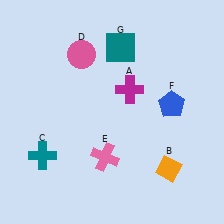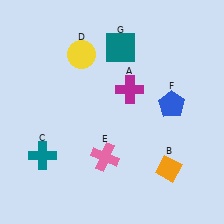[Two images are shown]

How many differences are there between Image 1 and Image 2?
There is 1 difference between the two images.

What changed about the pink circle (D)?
In Image 1, D is pink. In Image 2, it changed to yellow.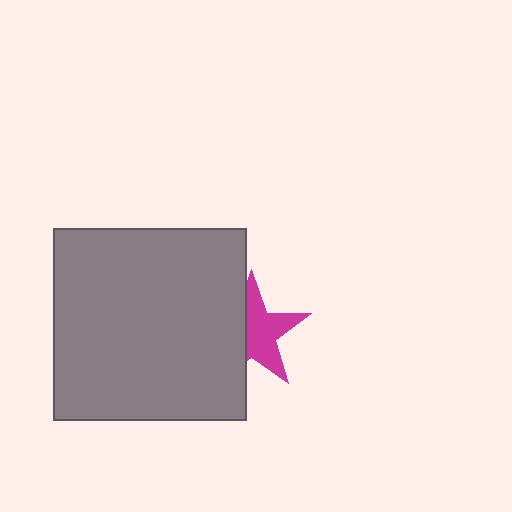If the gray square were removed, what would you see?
You would see the complete magenta star.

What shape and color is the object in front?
The object in front is a gray square.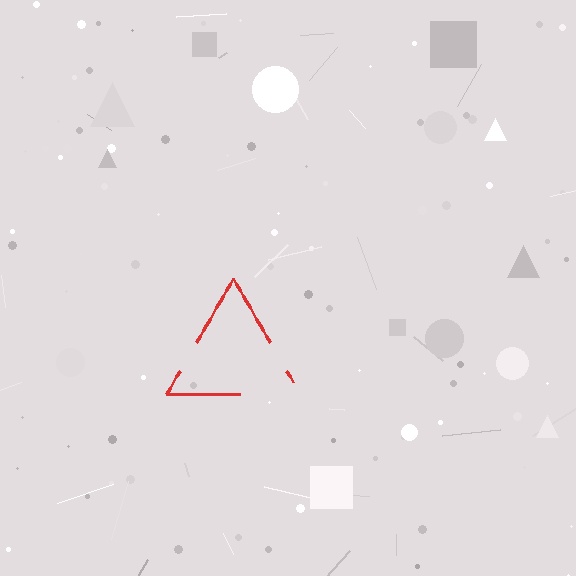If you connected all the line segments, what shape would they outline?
They would outline a triangle.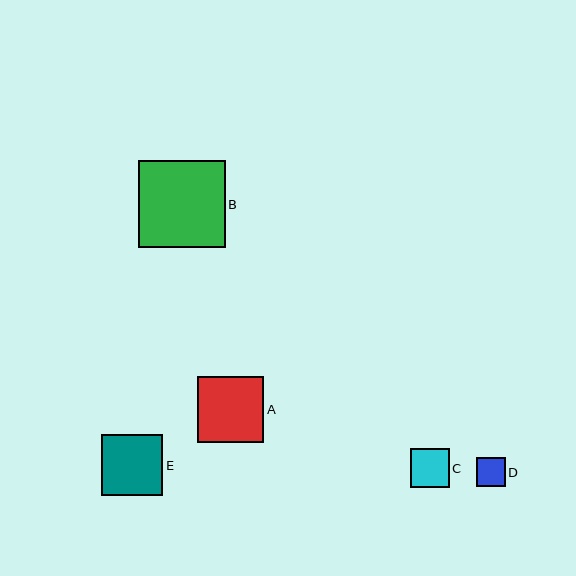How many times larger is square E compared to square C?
Square E is approximately 1.6 times the size of square C.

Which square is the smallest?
Square D is the smallest with a size of approximately 29 pixels.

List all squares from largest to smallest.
From largest to smallest: B, A, E, C, D.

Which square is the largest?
Square B is the largest with a size of approximately 87 pixels.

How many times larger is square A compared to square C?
Square A is approximately 1.7 times the size of square C.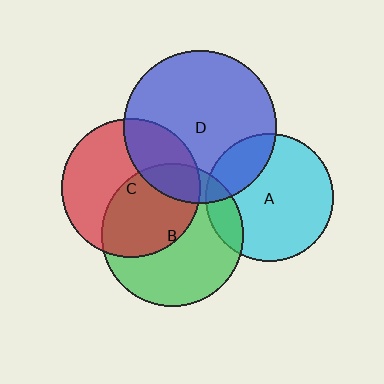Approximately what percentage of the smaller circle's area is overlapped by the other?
Approximately 15%.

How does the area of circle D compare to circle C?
Approximately 1.2 times.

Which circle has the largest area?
Circle D (blue).